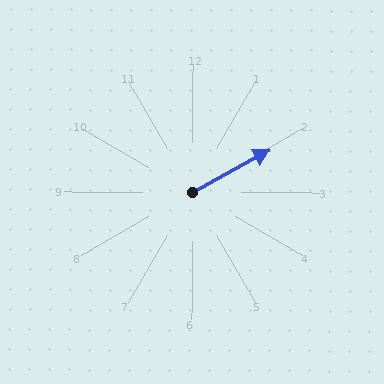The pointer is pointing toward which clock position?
Roughly 2 o'clock.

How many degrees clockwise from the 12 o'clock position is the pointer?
Approximately 61 degrees.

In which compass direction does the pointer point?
Northeast.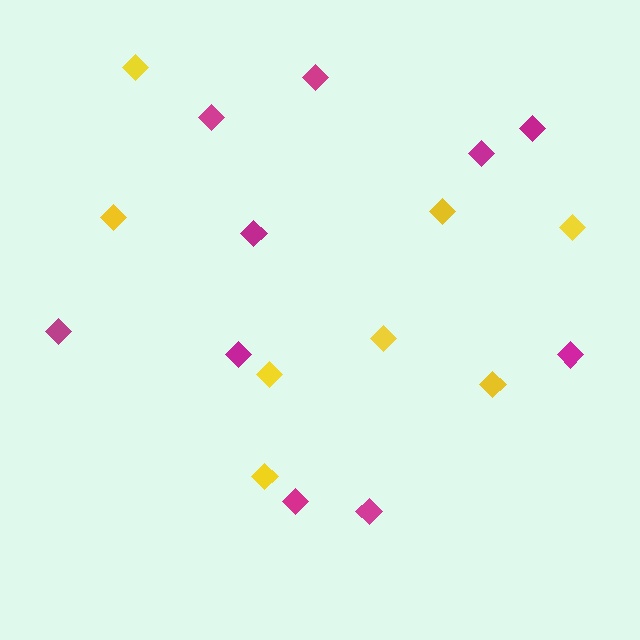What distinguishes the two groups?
There are 2 groups: one group of magenta diamonds (10) and one group of yellow diamonds (8).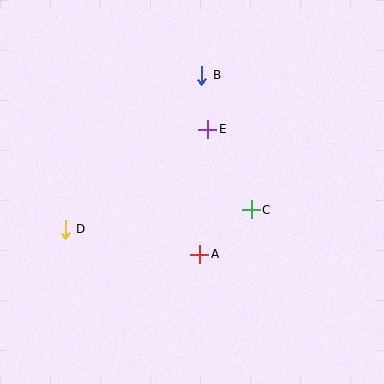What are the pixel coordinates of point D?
Point D is at (65, 229).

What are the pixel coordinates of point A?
Point A is at (200, 254).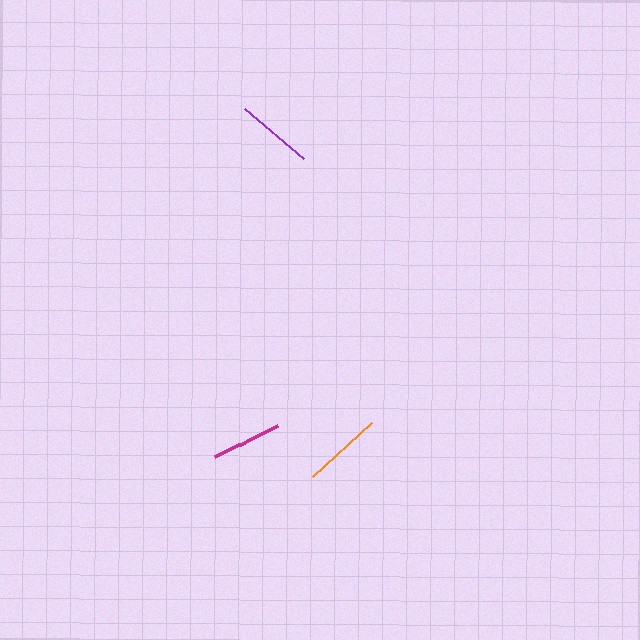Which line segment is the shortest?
The magenta line is the shortest at approximately 71 pixels.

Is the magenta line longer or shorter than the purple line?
The purple line is longer than the magenta line.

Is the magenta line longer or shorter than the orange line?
The orange line is longer than the magenta line.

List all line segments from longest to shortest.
From longest to shortest: orange, purple, magenta.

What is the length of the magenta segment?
The magenta segment is approximately 71 pixels long.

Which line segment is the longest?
The orange line is the longest at approximately 80 pixels.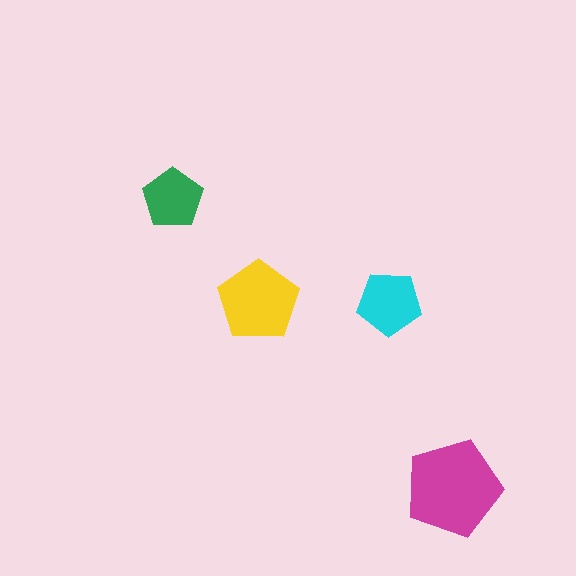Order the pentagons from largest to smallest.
the magenta one, the yellow one, the cyan one, the green one.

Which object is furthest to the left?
The green pentagon is leftmost.